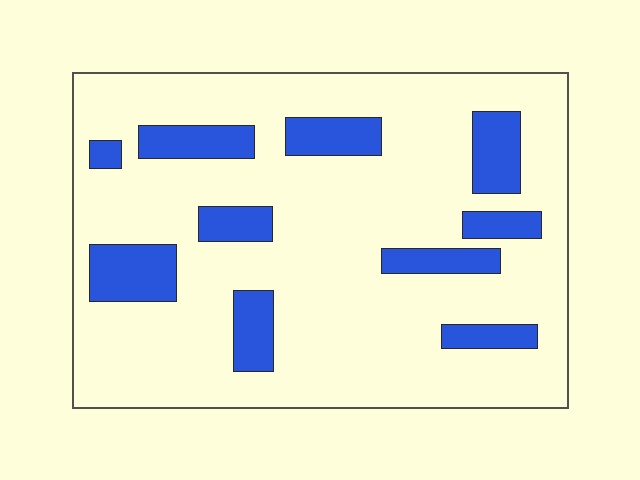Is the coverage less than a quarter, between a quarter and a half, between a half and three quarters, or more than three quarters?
Less than a quarter.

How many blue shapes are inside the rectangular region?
10.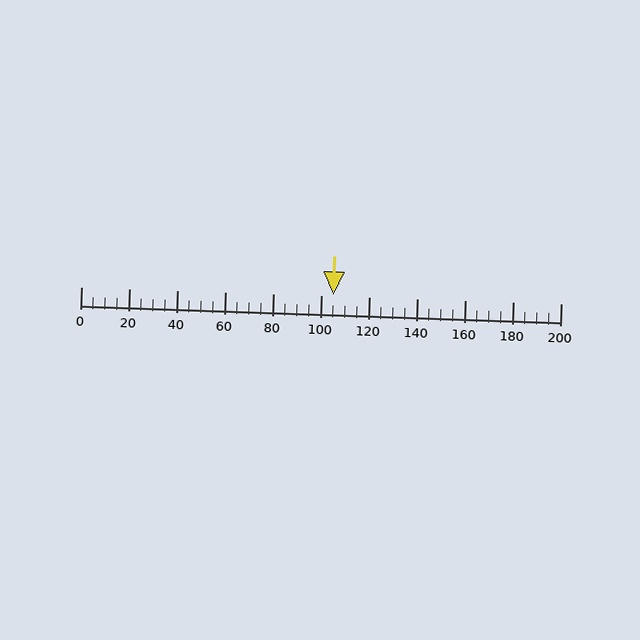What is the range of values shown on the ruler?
The ruler shows values from 0 to 200.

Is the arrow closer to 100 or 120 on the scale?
The arrow is closer to 100.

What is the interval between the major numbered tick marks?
The major tick marks are spaced 20 units apart.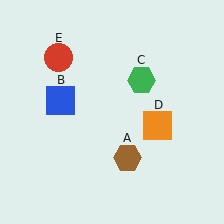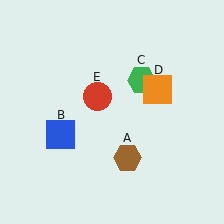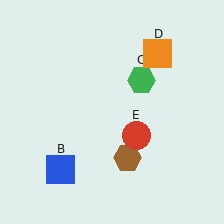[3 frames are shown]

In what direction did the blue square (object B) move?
The blue square (object B) moved down.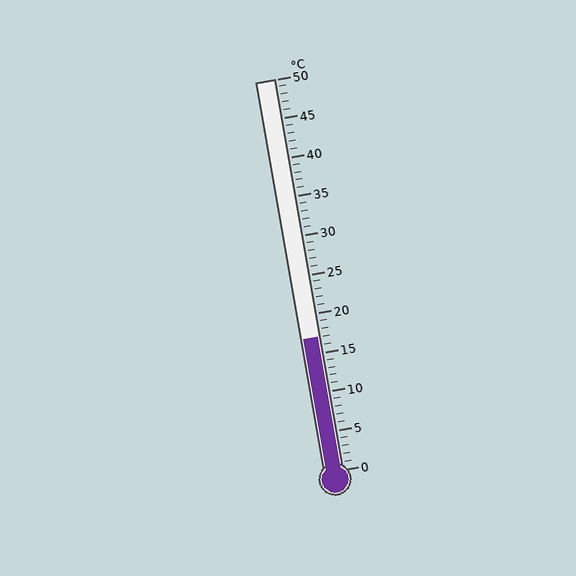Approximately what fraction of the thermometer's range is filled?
The thermometer is filled to approximately 35% of its range.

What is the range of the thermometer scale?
The thermometer scale ranges from 0°C to 50°C.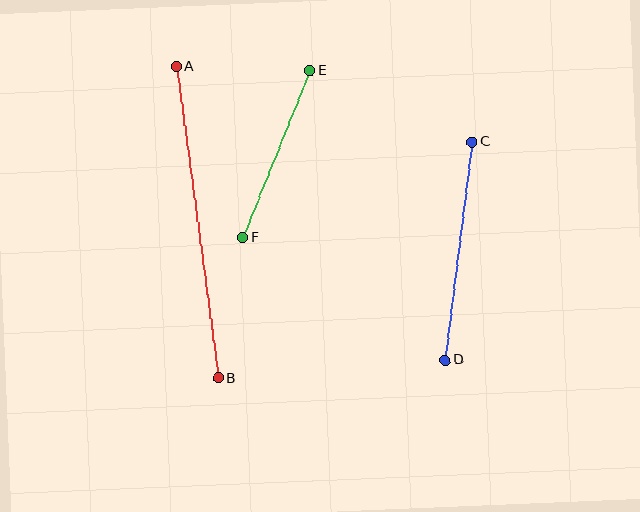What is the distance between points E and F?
The distance is approximately 180 pixels.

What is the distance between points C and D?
The distance is approximately 220 pixels.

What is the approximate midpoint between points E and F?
The midpoint is at approximately (276, 154) pixels.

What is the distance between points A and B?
The distance is approximately 314 pixels.